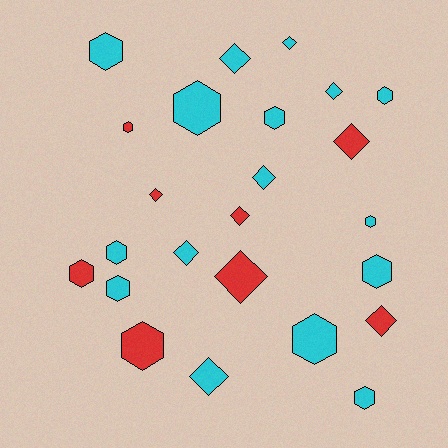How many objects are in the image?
There are 24 objects.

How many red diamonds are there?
There are 5 red diamonds.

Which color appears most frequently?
Cyan, with 16 objects.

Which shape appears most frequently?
Hexagon, with 13 objects.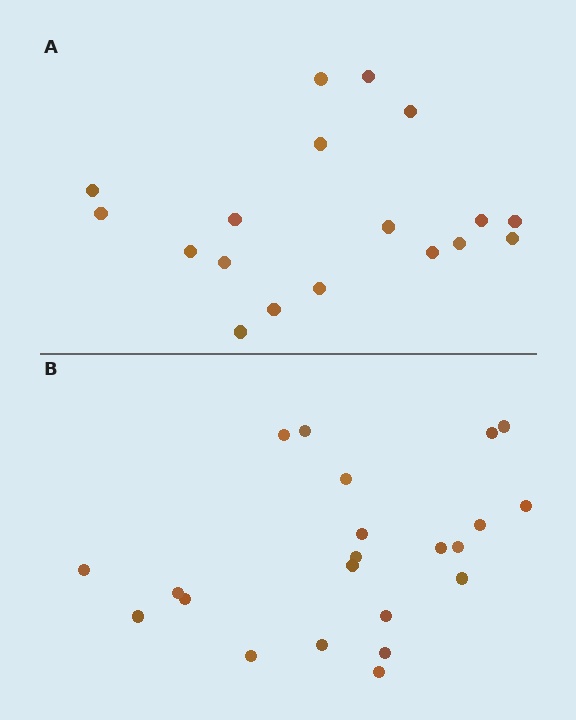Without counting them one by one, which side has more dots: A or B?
Region B (the bottom region) has more dots.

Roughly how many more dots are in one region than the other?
Region B has about 4 more dots than region A.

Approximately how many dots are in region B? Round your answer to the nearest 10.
About 20 dots. (The exact count is 22, which rounds to 20.)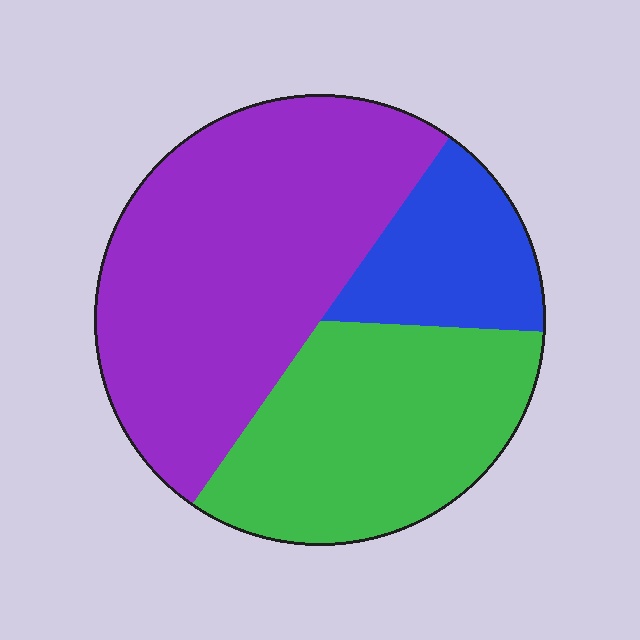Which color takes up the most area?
Purple, at roughly 50%.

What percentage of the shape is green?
Green takes up between a quarter and a half of the shape.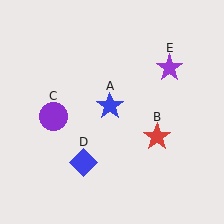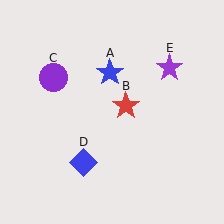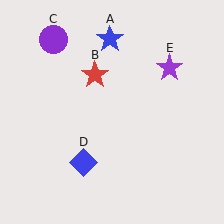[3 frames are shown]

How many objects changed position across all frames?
3 objects changed position: blue star (object A), red star (object B), purple circle (object C).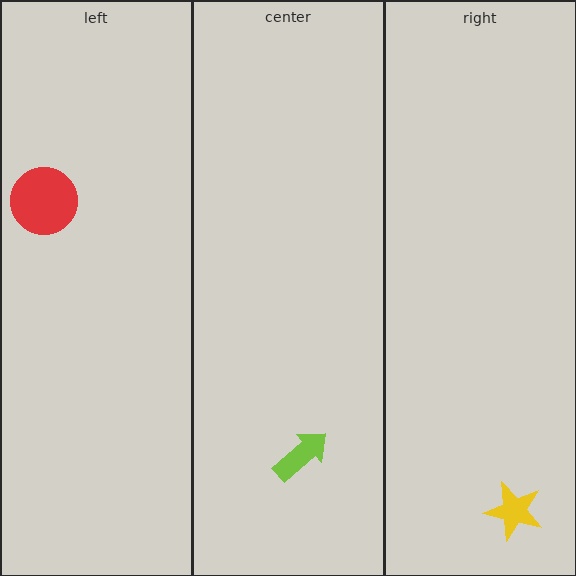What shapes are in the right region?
The yellow star.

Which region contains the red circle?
The left region.